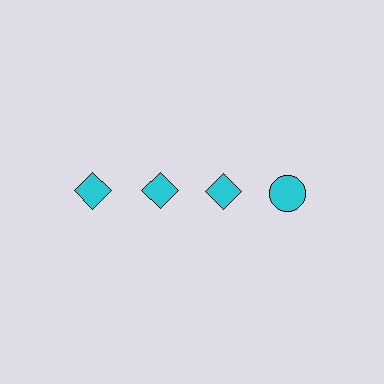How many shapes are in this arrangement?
There are 4 shapes arranged in a grid pattern.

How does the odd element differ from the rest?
It has a different shape: circle instead of diamond.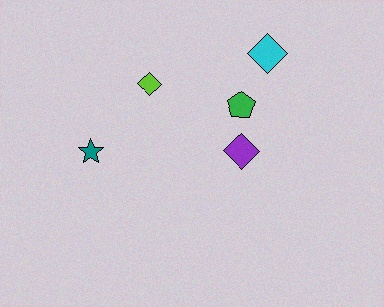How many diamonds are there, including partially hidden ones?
There are 3 diamonds.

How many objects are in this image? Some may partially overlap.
There are 5 objects.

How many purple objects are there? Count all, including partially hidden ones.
There is 1 purple object.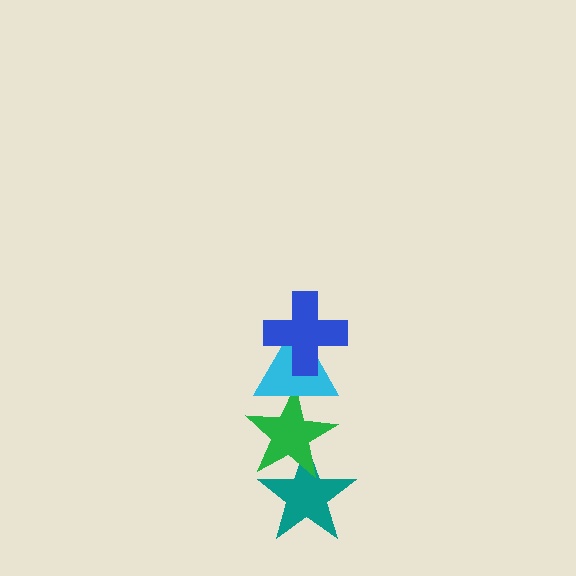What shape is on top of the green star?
The cyan triangle is on top of the green star.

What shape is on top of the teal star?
The green star is on top of the teal star.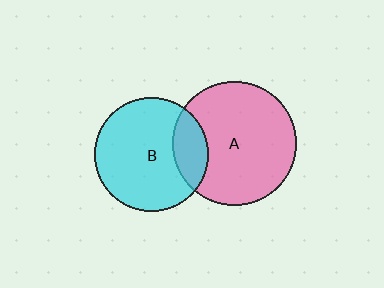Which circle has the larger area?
Circle A (pink).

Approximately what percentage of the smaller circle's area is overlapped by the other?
Approximately 20%.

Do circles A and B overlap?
Yes.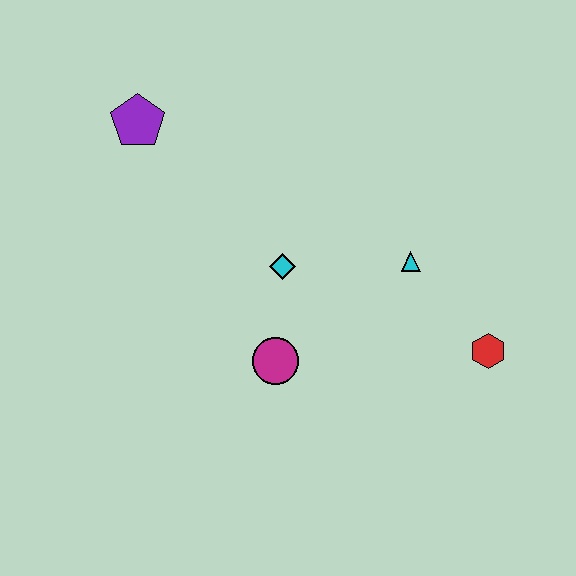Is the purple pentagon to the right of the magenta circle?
No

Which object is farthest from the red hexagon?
The purple pentagon is farthest from the red hexagon.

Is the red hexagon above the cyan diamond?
No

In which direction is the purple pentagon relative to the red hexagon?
The purple pentagon is to the left of the red hexagon.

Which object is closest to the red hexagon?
The cyan triangle is closest to the red hexagon.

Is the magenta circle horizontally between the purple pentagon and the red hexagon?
Yes